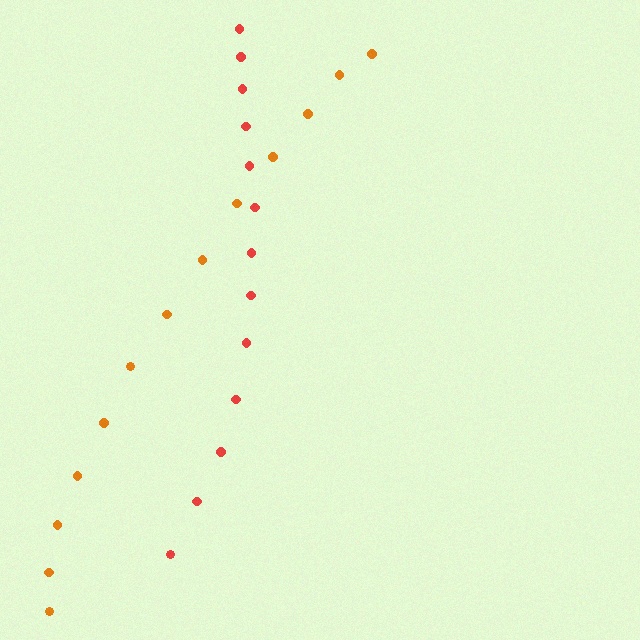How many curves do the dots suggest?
There are 2 distinct paths.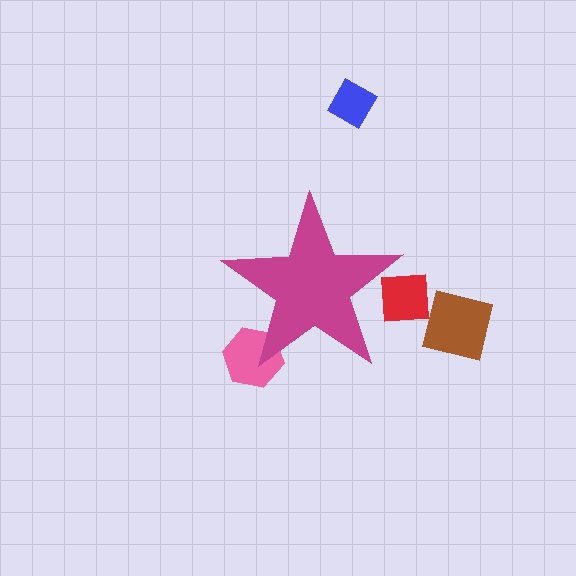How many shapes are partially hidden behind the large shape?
2 shapes are partially hidden.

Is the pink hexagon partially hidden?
Yes, the pink hexagon is partially hidden behind the magenta star.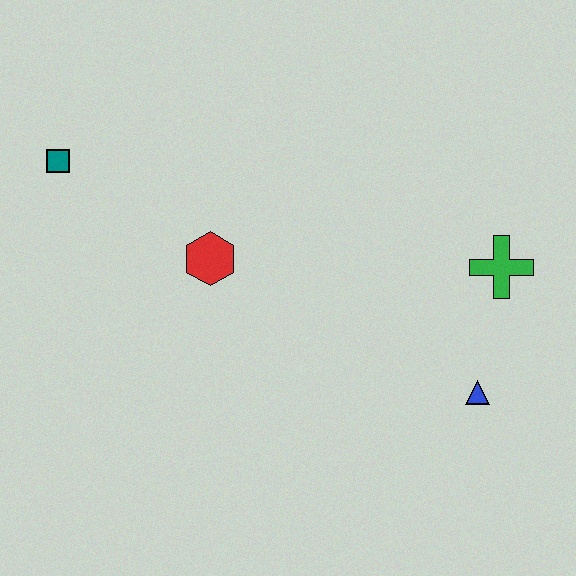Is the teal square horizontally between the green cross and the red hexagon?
No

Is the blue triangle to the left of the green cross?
Yes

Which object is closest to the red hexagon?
The teal square is closest to the red hexagon.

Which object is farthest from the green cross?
The teal square is farthest from the green cross.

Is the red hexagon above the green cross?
Yes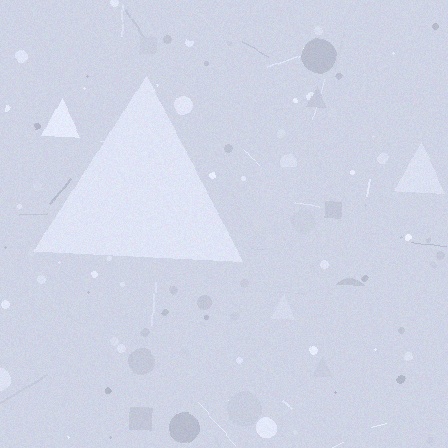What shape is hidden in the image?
A triangle is hidden in the image.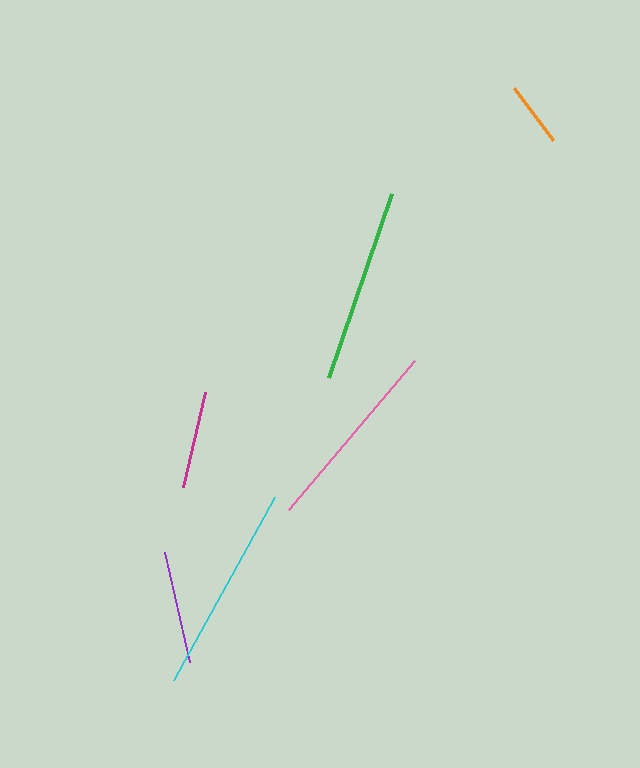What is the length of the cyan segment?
The cyan segment is approximately 210 pixels long.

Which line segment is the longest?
The cyan line is the longest at approximately 210 pixels.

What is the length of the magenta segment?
The magenta segment is approximately 97 pixels long.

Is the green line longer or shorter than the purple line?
The green line is longer than the purple line.